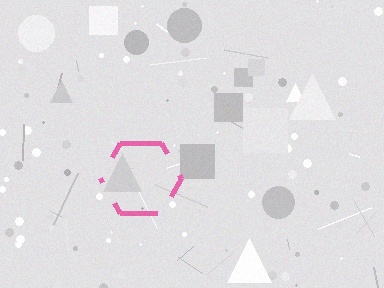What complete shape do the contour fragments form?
The contour fragments form a hexagon.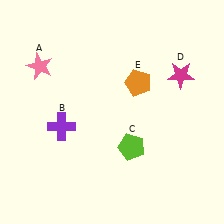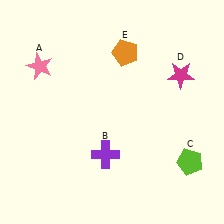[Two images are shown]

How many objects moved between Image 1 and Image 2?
3 objects moved between the two images.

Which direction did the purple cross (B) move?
The purple cross (B) moved right.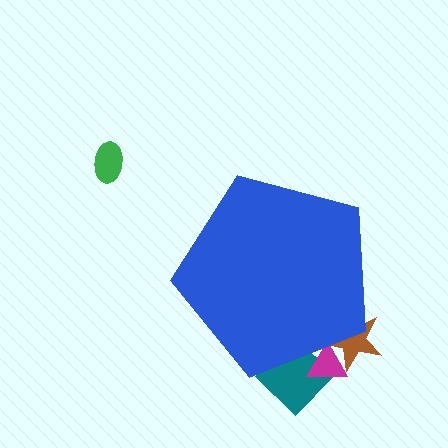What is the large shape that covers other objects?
A blue pentagon.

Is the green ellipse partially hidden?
No, the green ellipse is fully visible.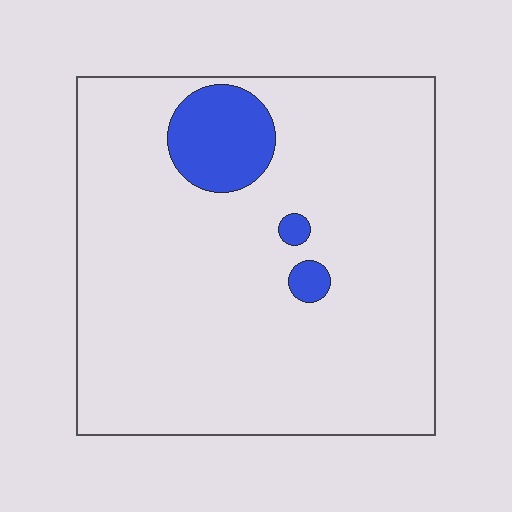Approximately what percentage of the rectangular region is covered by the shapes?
Approximately 10%.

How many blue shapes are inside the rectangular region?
3.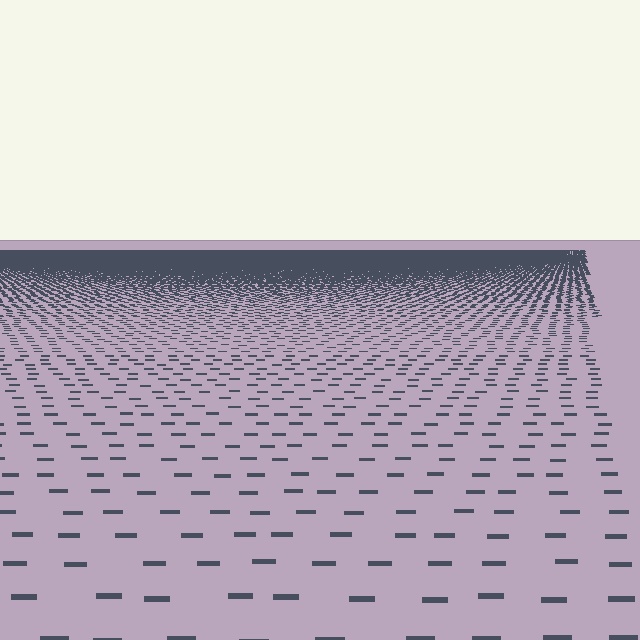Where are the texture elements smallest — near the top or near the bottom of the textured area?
Near the top.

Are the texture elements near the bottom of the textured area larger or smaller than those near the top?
Larger. Near the bottom, elements are closer to the viewer and appear at a bigger on-screen size.